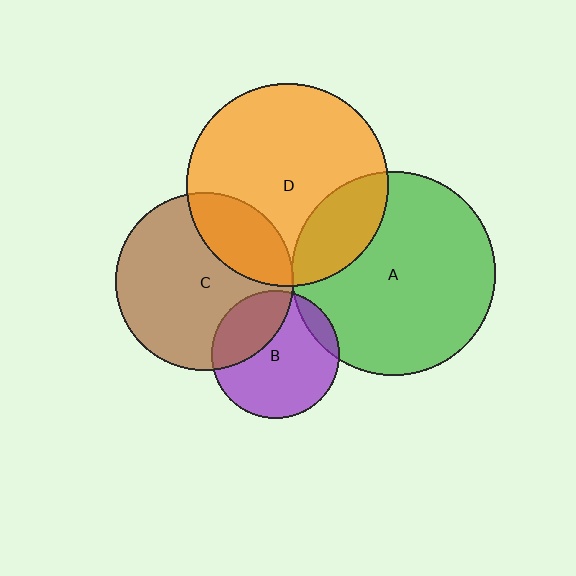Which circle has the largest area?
Circle A (green).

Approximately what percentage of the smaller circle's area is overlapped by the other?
Approximately 25%.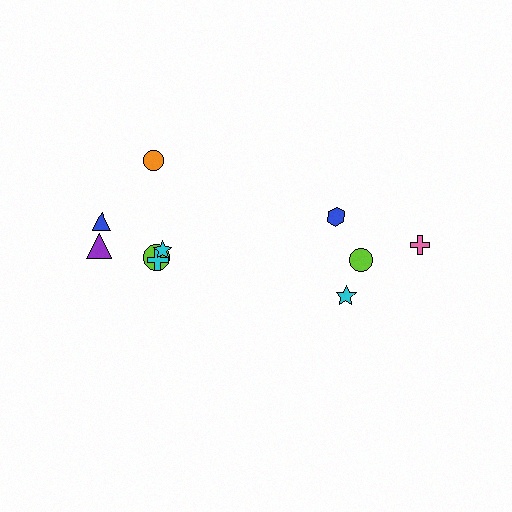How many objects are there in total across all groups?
There are 10 objects.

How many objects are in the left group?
There are 6 objects.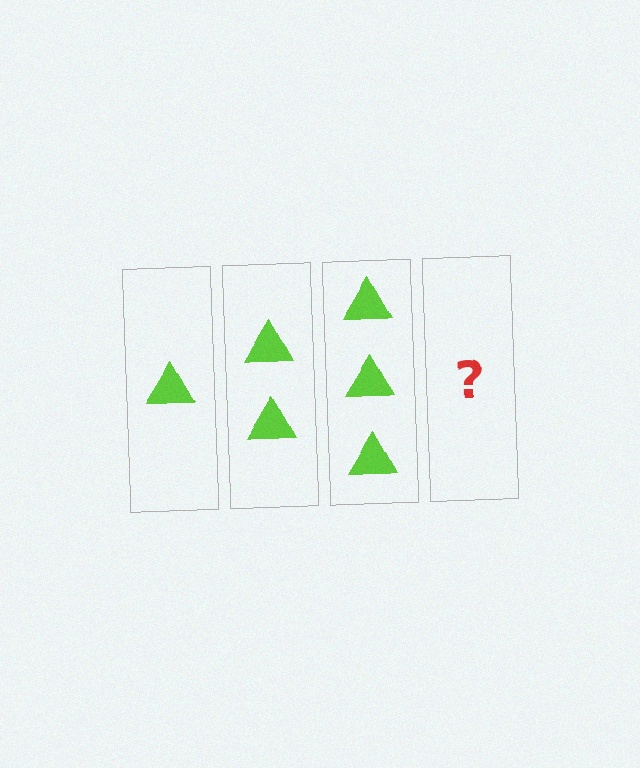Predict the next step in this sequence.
The next step is 4 triangles.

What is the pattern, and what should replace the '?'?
The pattern is that each step adds one more triangle. The '?' should be 4 triangles.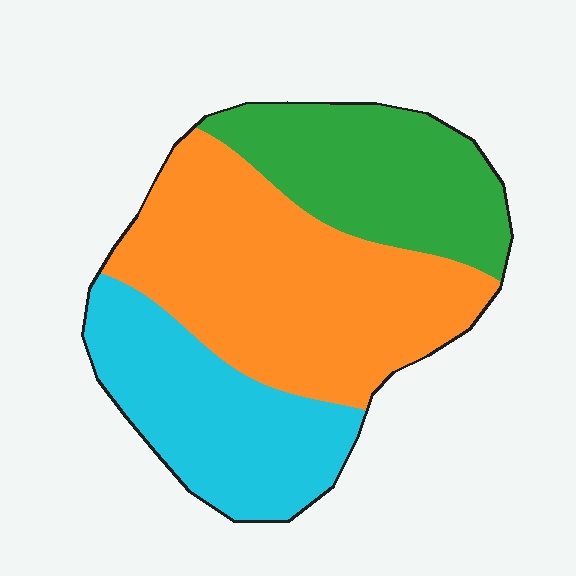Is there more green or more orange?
Orange.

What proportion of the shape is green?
Green covers about 25% of the shape.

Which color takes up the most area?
Orange, at roughly 45%.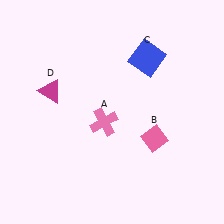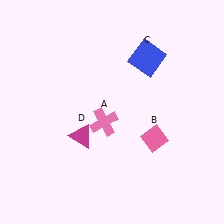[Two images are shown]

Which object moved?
The magenta triangle (D) moved down.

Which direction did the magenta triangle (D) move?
The magenta triangle (D) moved down.